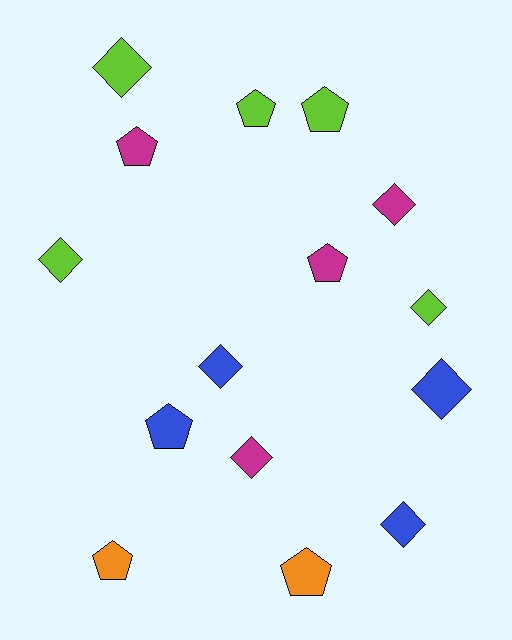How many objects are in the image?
There are 15 objects.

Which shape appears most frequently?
Diamond, with 8 objects.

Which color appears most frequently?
Lime, with 5 objects.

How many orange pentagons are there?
There are 2 orange pentagons.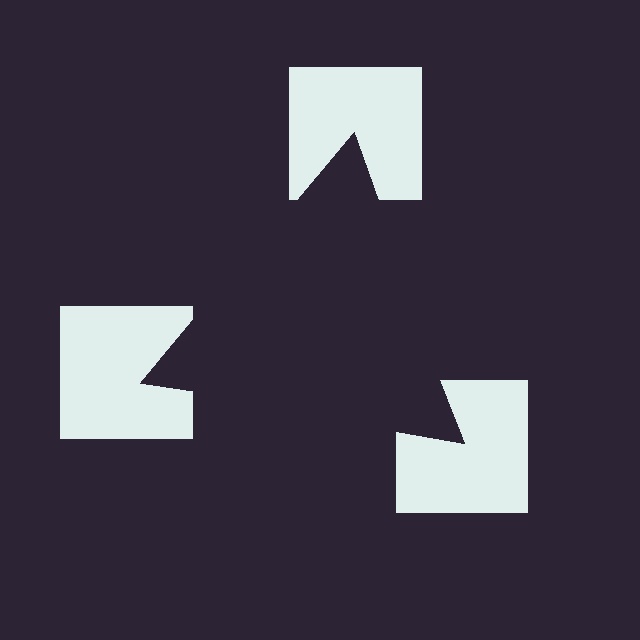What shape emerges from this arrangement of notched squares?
An illusory triangle — its edges are inferred from the aligned wedge cuts in the notched squares, not physically drawn.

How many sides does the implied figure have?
3 sides.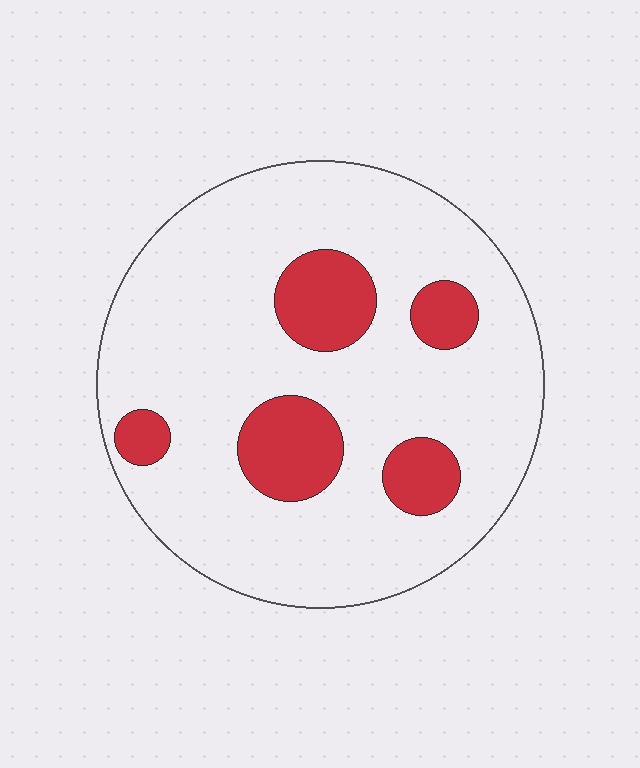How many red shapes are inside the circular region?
5.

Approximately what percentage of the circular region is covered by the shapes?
Approximately 20%.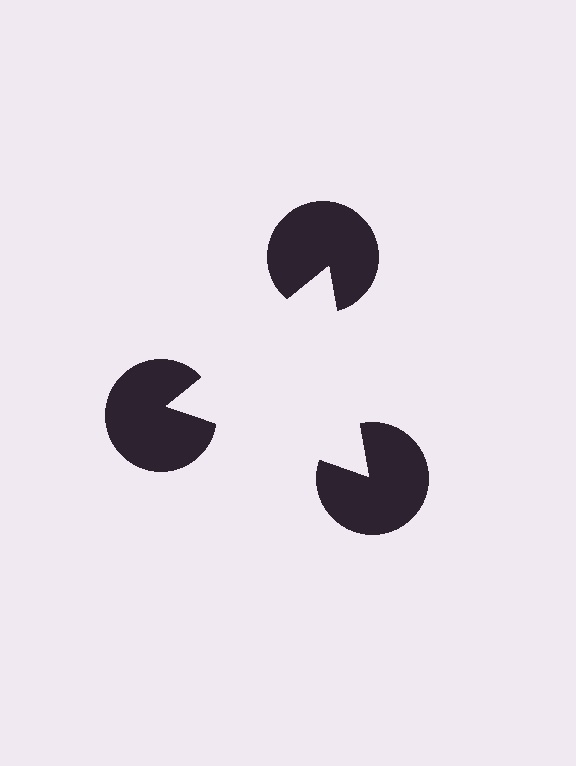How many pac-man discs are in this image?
There are 3 — one at each vertex of the illusory triangle.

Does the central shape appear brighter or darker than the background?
It typically appears slightly brighter than the background, even though no actual brightness change is drawn.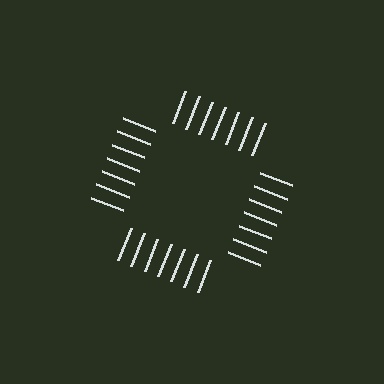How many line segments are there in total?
28 — 7 along each of the 4 edges.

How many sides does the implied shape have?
4 sides — the line-ends trace a square.